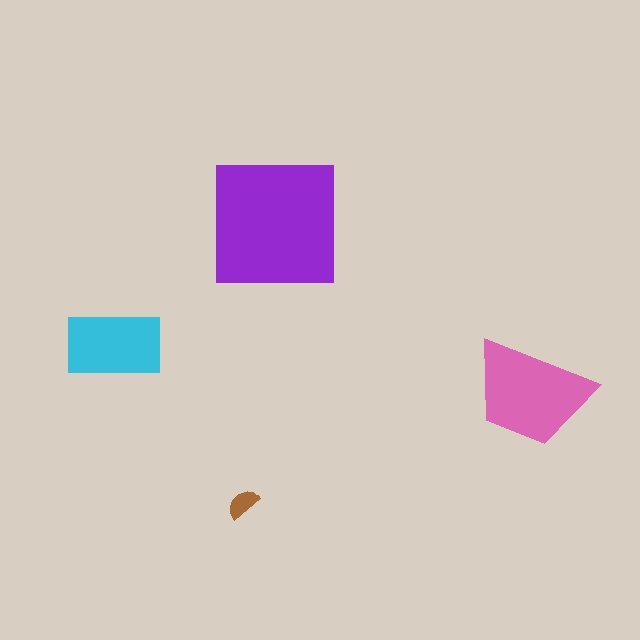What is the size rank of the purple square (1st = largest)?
1st.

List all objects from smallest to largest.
The brown semicircle, the cyan rectangle, the pink trapezoid, the purple square.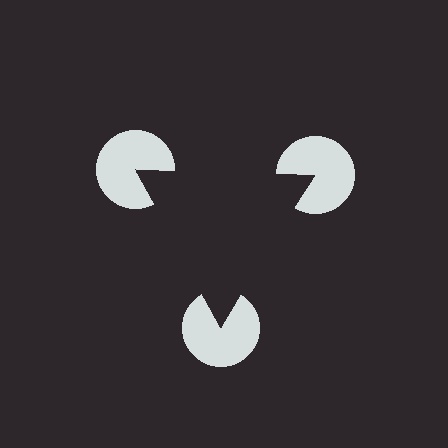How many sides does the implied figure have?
3 sides.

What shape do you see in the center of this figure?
An illusory triangle — its edges are inferred from the aligned wedge cuts in the pac-man discs, not physically drawn.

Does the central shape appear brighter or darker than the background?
It typically appears slightly darker than the background, even though no actual brightness change is drawn.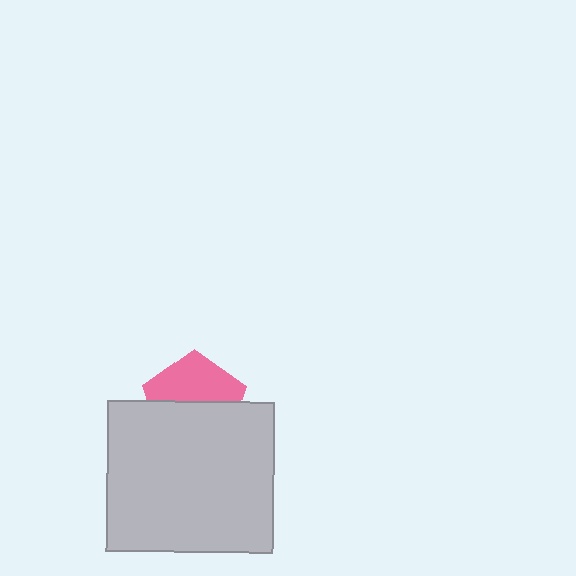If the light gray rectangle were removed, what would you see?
You would see the complete pink pentagon.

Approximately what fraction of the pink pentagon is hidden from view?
Roughly 53% of the pink pentagon is hidden behind the light gray rectangle.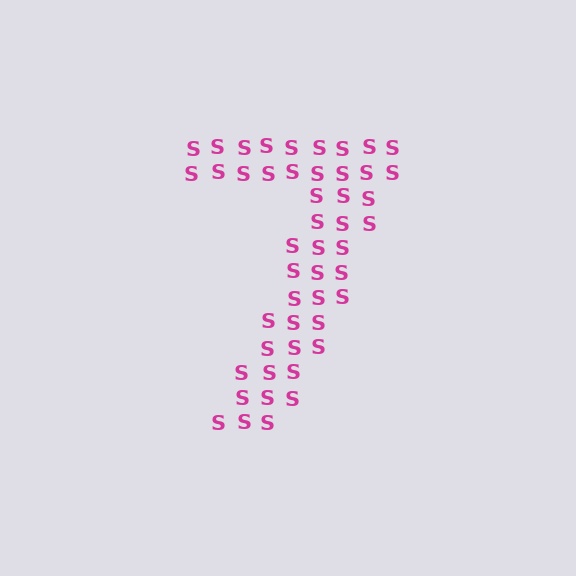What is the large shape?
The large shape is the digit 7.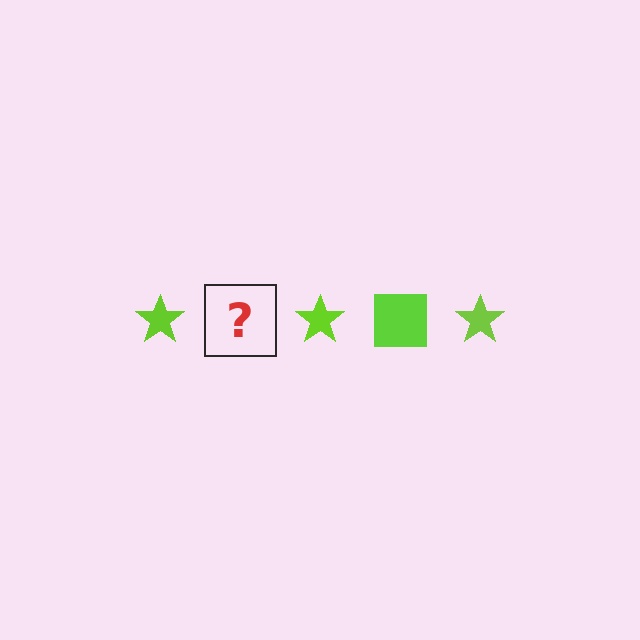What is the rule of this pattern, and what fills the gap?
The rule is that the pattern cycles through star, square shapes in lime. The gap should be filled with a lime square.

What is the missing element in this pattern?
The missing element is a lime square.